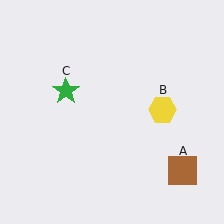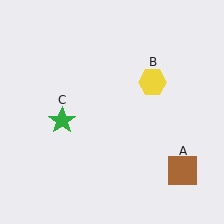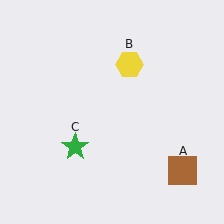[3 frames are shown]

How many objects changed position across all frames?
2 objects changed position: yellow hexagon (object B), green star (object C).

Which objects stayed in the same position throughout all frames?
Brown square (object A) remained stationary.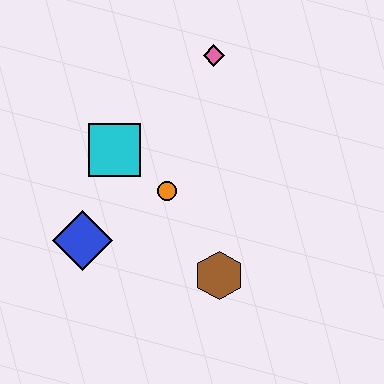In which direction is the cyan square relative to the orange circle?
The cyan square is to the left of the orange circle.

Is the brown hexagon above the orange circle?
No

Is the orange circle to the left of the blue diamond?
No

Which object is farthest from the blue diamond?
The pink diamond is farthest from the blue diamond.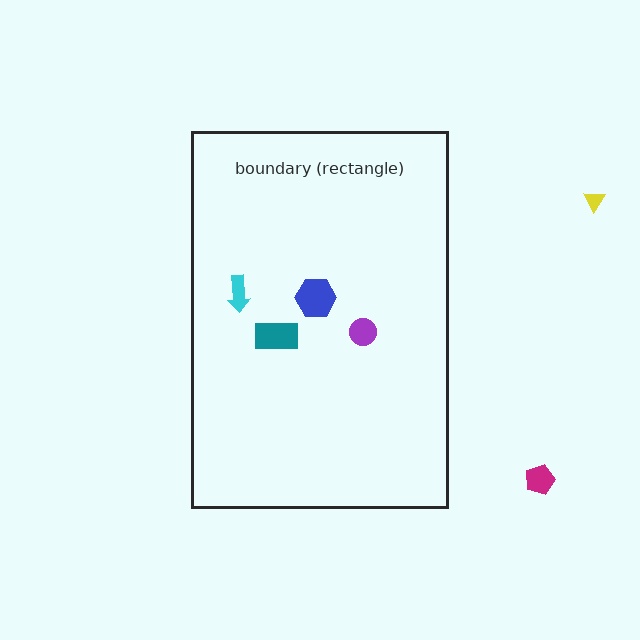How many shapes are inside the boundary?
4 inside, 2 outside.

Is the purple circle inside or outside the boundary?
Inside.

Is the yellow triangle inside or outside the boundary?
Outside.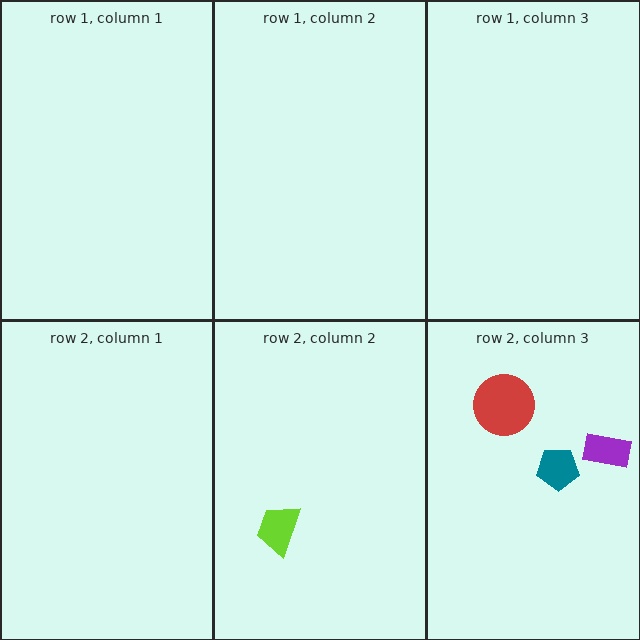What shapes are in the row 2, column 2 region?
The lime trapezoid.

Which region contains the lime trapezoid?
The row 2, column 2 region.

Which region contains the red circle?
The row 2, column 3 region.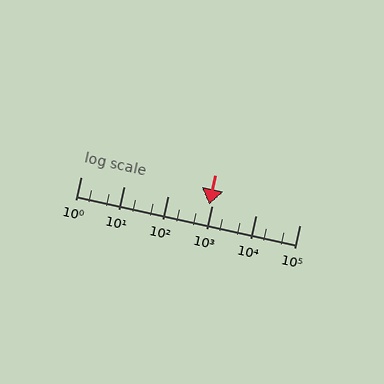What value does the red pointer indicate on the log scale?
The pointer indicates approximately 870.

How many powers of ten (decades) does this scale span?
The scale spans 5 decades, from 1 to 100000.